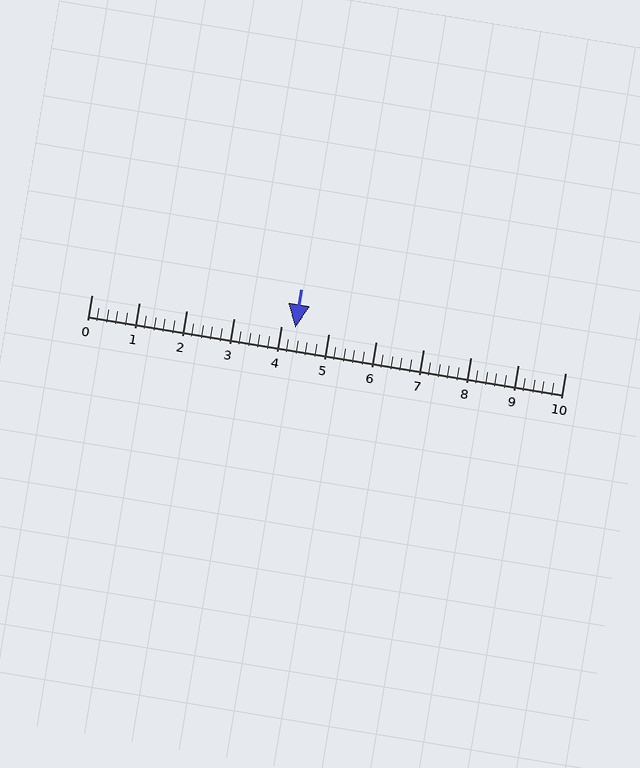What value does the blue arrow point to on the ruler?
The blue arrow points to approximately 4.3.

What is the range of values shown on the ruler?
The ruler shows values from 0 to 10.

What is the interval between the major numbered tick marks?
The major tick marks are spaced 1 units apart.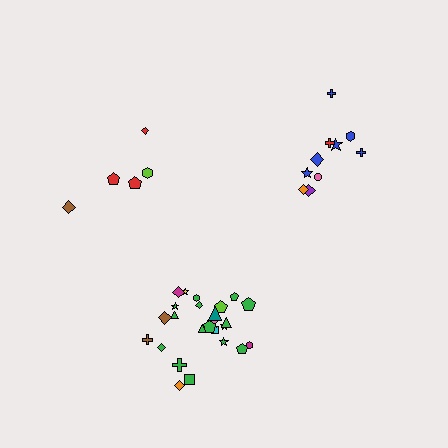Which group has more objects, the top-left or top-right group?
The top-right group.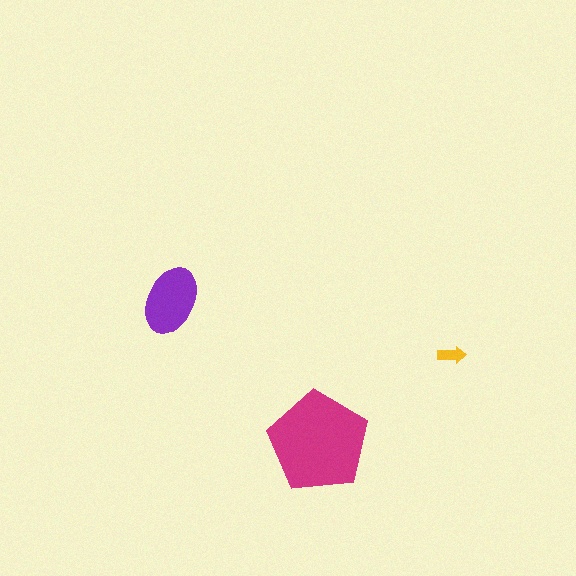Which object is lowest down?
The magenta pentagon is bottommost.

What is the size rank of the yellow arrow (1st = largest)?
3rd.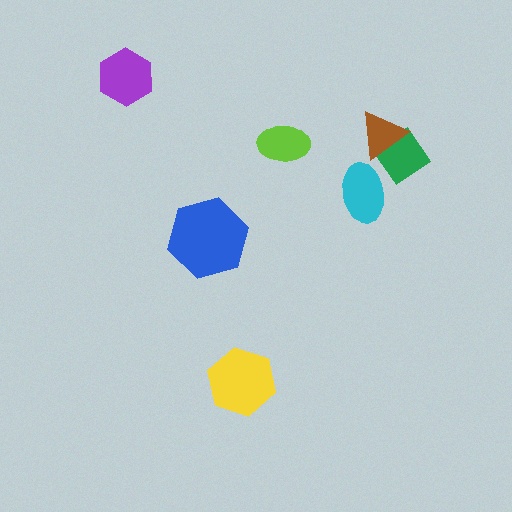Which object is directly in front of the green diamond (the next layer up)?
The brown triangle is directly in front of the green diamond.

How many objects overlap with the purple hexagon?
0 objects overlap with the purple hexagon.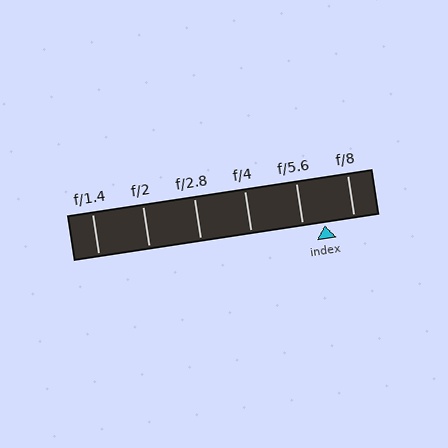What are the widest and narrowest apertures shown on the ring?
The widest aperture shown is f/1.4 and the narrowest is f/8.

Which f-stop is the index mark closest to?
The index mark is closest to f/5.6.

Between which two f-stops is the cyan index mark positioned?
The index mark is between f/5.6 and f/8.